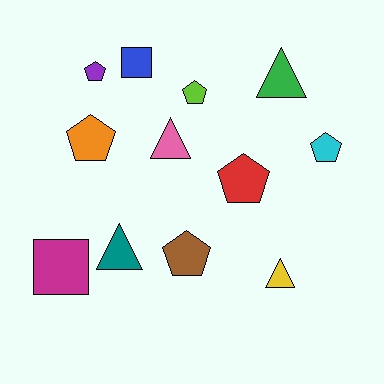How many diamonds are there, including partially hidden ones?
There are no diamonds.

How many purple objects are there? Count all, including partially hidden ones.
There is 1 purple object.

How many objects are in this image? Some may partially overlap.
There are 12 objects.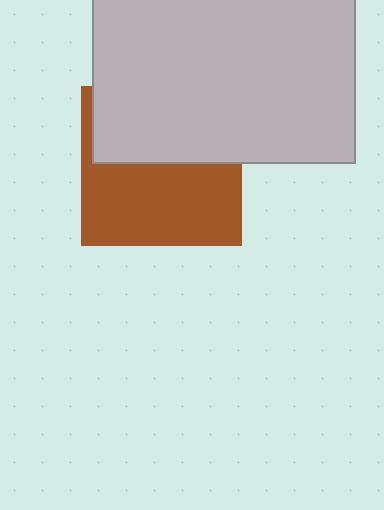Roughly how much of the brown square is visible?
About half of it is visible (roughly 54%).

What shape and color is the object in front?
The object in front is a light gray rectangle.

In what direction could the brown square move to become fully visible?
The brown square could move down. That would shift it out from behind the light gray rectangle entirely.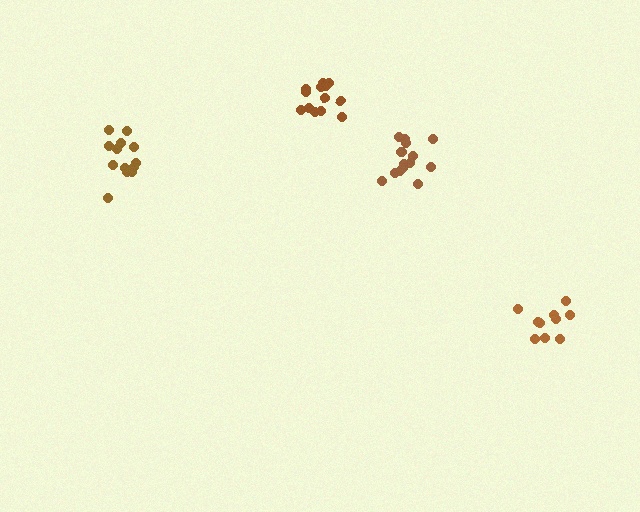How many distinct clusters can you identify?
There are 4 distinct clusters.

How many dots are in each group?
Group 1: 14 dots, Group 2: 13 dots, Group 3: 10 dots, Group 4: 14 dots (51 total).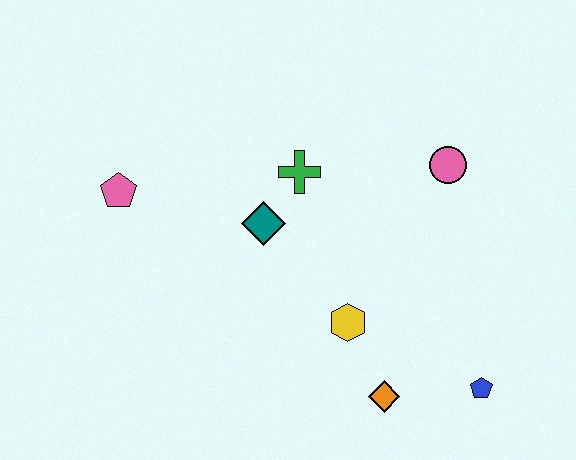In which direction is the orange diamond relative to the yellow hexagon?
The orange diamond is below the yellow hexagon.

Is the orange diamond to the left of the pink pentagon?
No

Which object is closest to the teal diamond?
The green cross is closest to the teal diamond.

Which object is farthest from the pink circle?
The pink pentagon is farthest from the pink circle.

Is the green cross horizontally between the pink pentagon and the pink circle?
Yes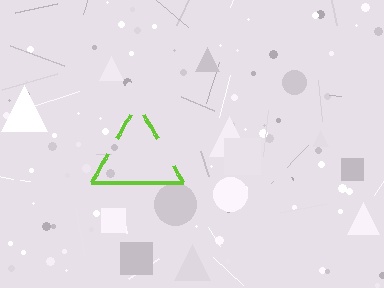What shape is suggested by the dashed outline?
The dashed outline suggests a triangle.